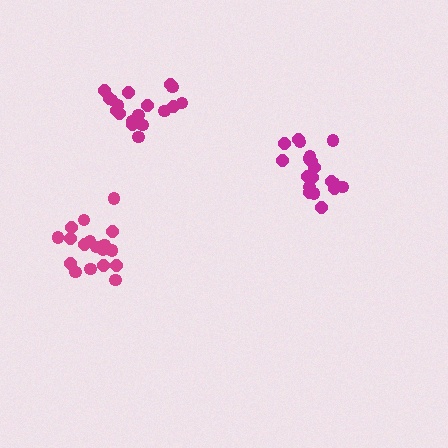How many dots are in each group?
Group 1: 18 dots, Group 2: 18 dots, Group 3: 19 dots (55 total).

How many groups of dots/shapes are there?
There are 3 groups.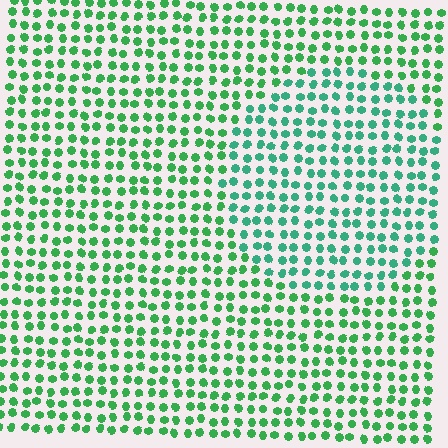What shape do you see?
I see a circle.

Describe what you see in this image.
The image is filled with small green elements in a uniform arrangement. A circle-shaped region is visible where the elements are tinted to a slightly different hue, forming a subtle color boundary.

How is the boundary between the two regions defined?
The boundary is defined purely by a slight shift in hue (about 26 degrees). Spacing, size, and orientation are identical on both sides.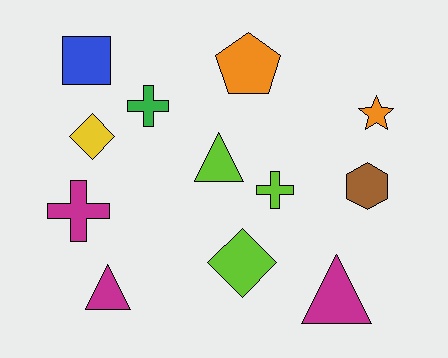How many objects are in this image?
There are 12 objects.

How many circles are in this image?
There are no circles.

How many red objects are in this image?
There are no red objects.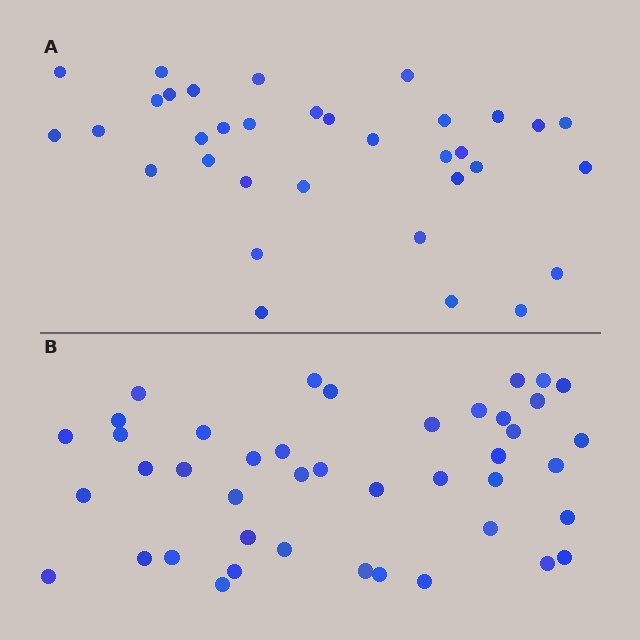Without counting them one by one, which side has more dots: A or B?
Region B (the bottom region) has more dots.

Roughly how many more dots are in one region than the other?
Region B has roughly 8 or so more dots than region A.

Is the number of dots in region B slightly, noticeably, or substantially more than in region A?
Region B has noticeably more, but not dramatically so. The ratio is roughly 1.3 to 1.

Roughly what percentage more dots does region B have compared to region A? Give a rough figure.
About 25% more.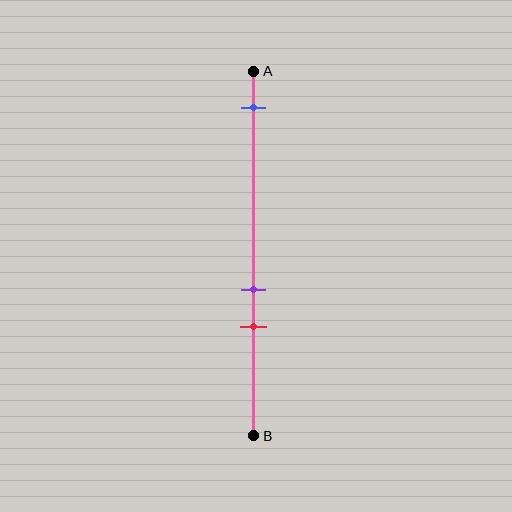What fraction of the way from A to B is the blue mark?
The blue mark is approximately 10% (0.1) of the way from A to B.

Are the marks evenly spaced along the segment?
No, the marks are not evenly spaced.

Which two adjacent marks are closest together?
The purple and red marks are the closest adjacent pair.